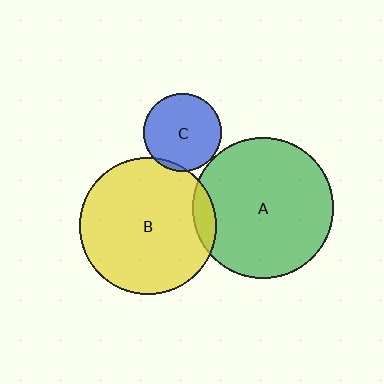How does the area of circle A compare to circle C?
Approximately 3.3 times.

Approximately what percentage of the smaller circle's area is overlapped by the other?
Approximately 5%.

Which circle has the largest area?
Circle A (green).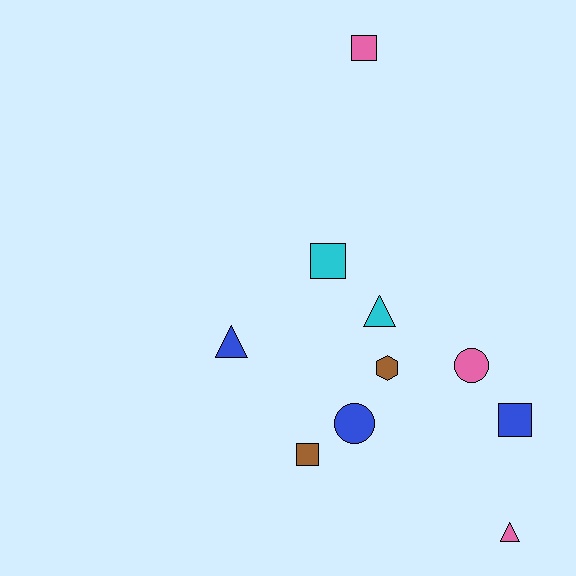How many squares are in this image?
There are 4 squares.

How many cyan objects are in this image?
There are 2 cyan objects.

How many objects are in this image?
There are 10 objects.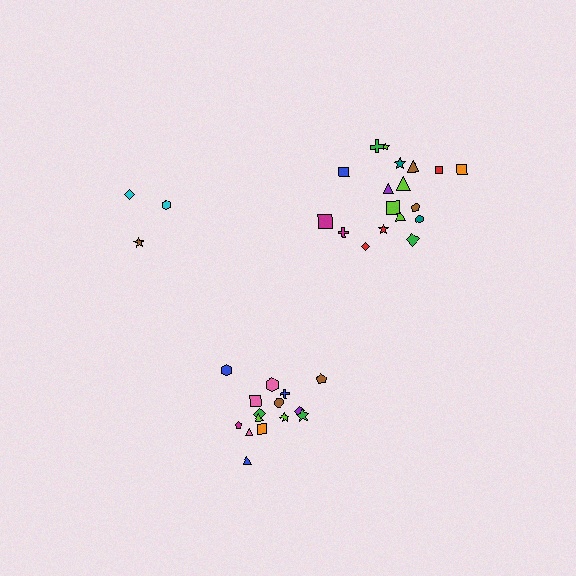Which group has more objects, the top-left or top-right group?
The top-right group.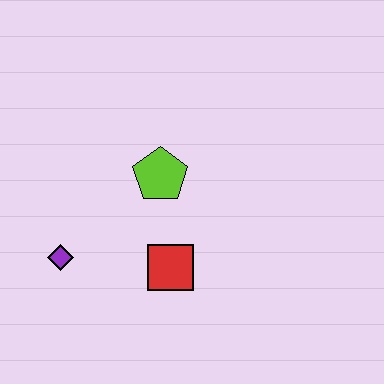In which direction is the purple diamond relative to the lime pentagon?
The purple diamond is to the left of the lime pentagon.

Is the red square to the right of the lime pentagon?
Yes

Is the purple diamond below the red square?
No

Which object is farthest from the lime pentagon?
The purple diamond is farthest from the lime pentagon.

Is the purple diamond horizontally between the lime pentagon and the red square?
No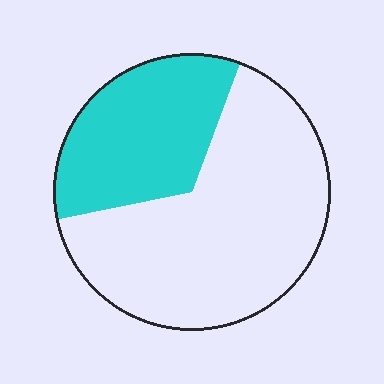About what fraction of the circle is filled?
About one third (1/3).